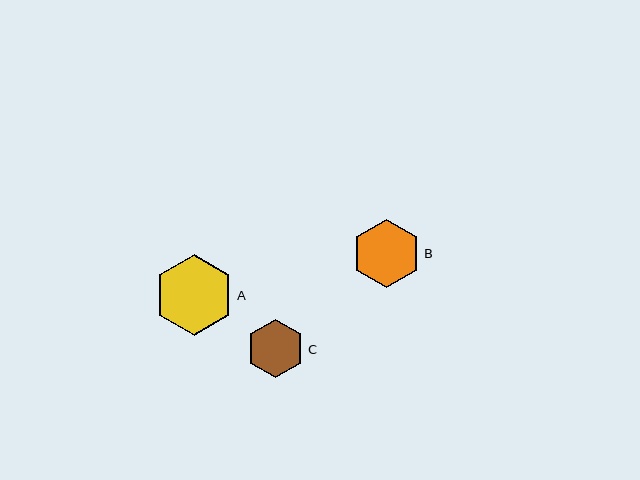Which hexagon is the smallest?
Hexagon C is the smallest with a size of approximately 58 pixels.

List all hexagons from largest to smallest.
From largest to smallest: A, B, C.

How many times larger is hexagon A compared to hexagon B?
Hexagon A is approximately 1.2 times the size of hexagon B.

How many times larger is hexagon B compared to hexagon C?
Hexagon B is approximately 1.2 times the size of hexagon C.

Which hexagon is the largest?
Hexagon A is the largest with a size of approximately 81 pixels.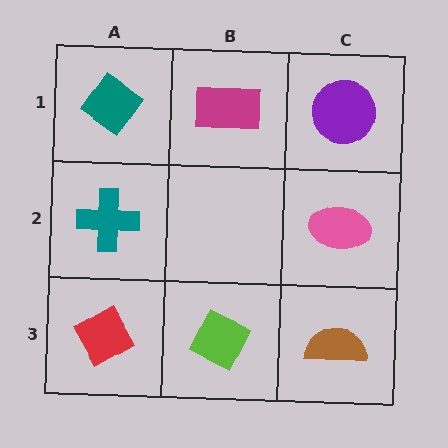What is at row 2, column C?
A pink ellipse.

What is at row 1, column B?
A magenta rectangle.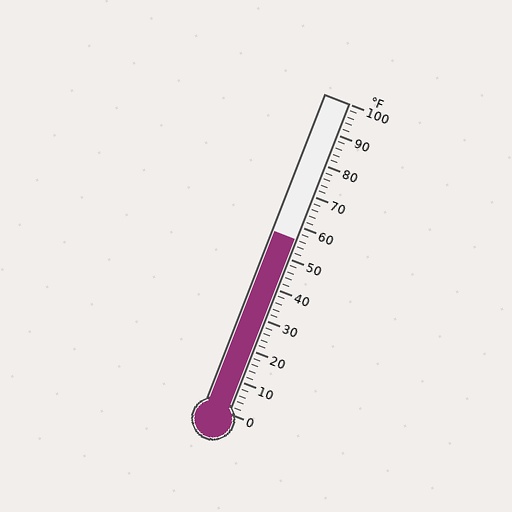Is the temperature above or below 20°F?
The temperature is above 20°F.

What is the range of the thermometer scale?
The thermometer scale ranges from 0°F to 100°F.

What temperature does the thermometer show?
The thermometer shows approximately 56°F.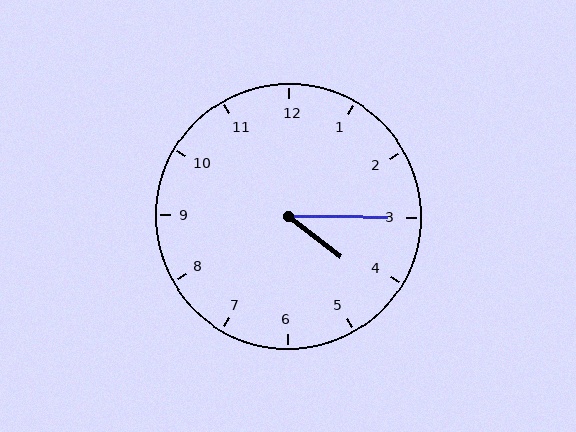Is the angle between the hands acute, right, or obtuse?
It is acute.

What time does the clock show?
4:15.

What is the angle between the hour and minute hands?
Approximately 38 degrees.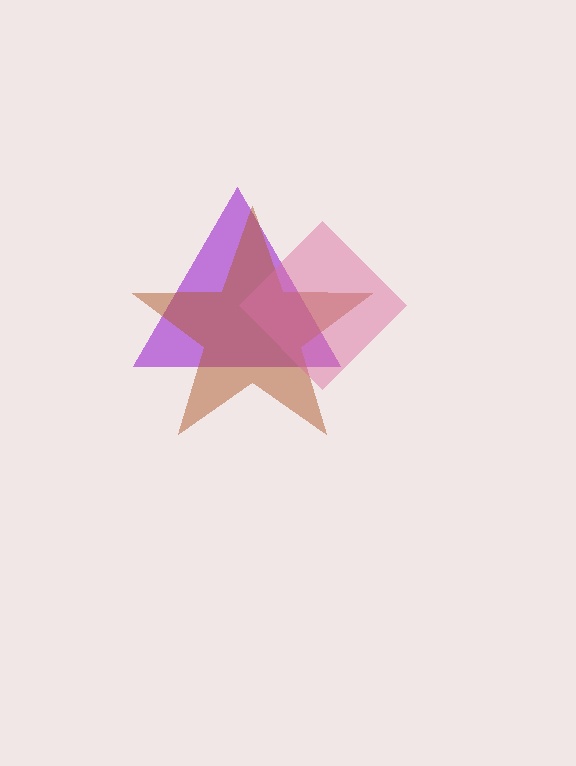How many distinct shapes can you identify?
There are 3 distinct shapes: a purple triangle, a brown star, a pink diamond.